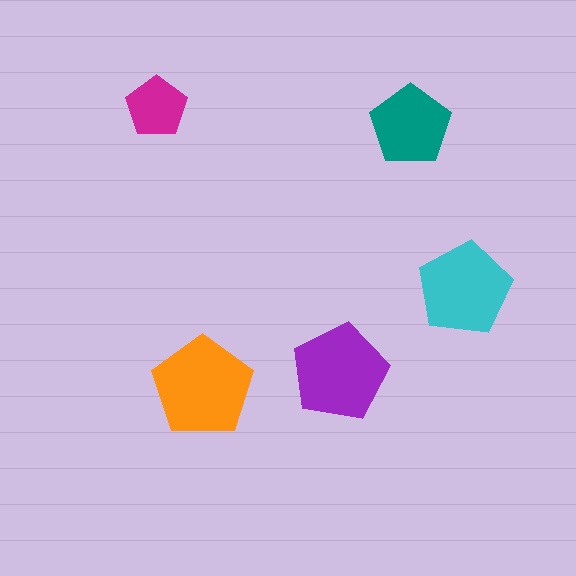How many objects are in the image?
There are 5 objects in the image.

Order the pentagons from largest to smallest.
the orange one, the purple one, the cyan one, the teal one, the magenta one.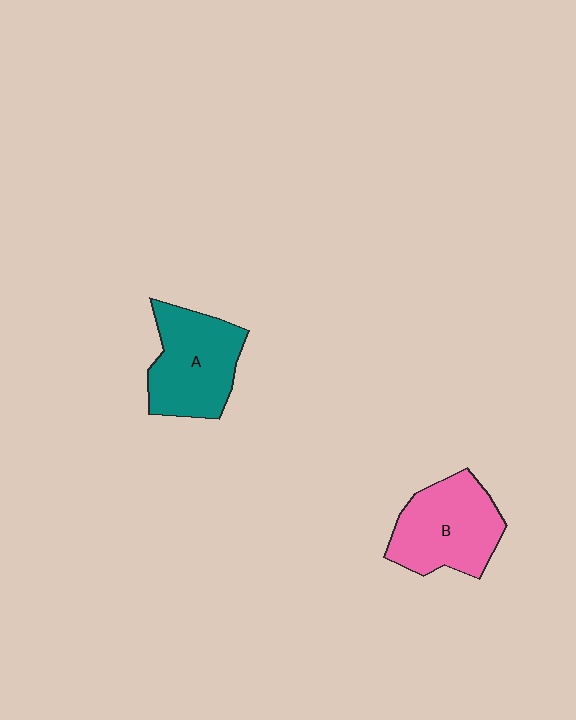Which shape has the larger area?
Shape B (pink).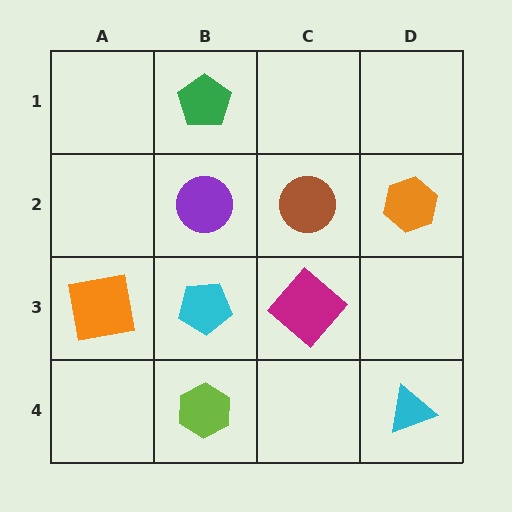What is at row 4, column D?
A cyan triangle.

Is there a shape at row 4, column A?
No, that cell is empty.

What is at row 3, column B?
A cyan pentagon.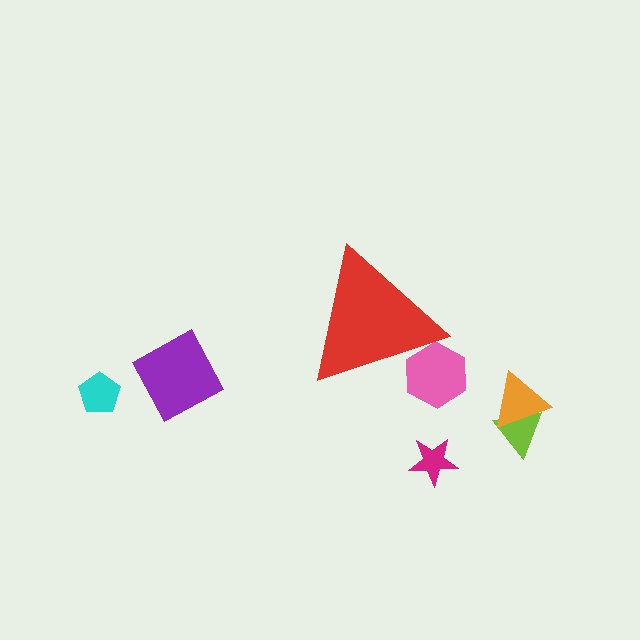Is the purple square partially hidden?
No, the purple square is fully visible.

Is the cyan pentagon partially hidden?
No, the cyan pentagon is fully visible.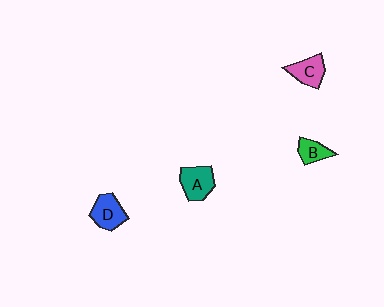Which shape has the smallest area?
Shape B (green).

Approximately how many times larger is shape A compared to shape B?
Approximately 1.5 times.